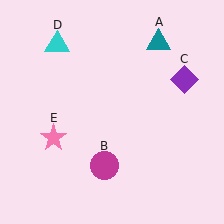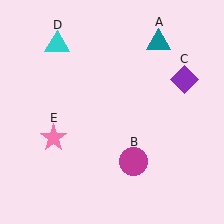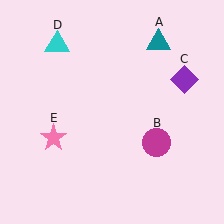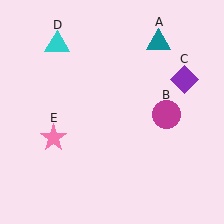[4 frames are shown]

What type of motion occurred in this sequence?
The magenta circle (object B) rotated counterclockwise around the center of the scene.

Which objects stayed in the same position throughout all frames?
Teal triangle (object A) and purple diamond (object C) and cyan triangle (object D) and pink star (object E) remained stationary.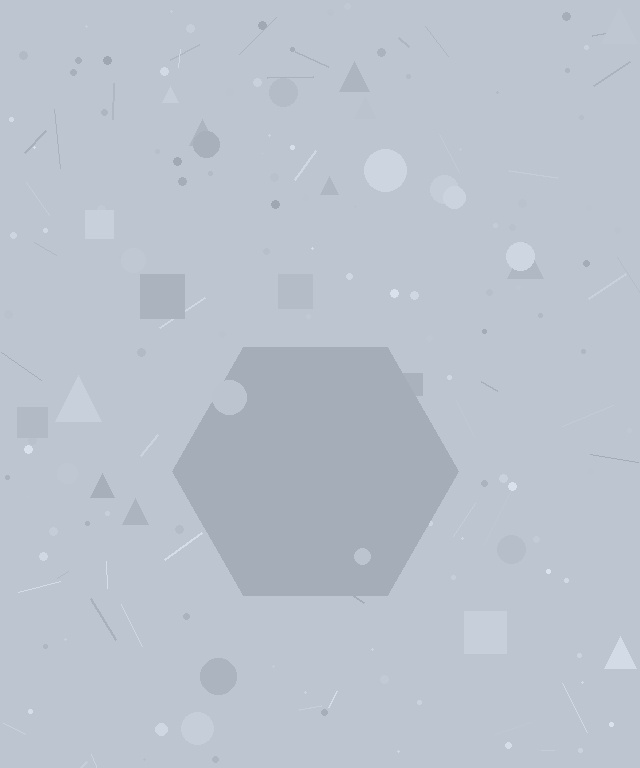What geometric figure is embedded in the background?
A hexagon is embedded in the background.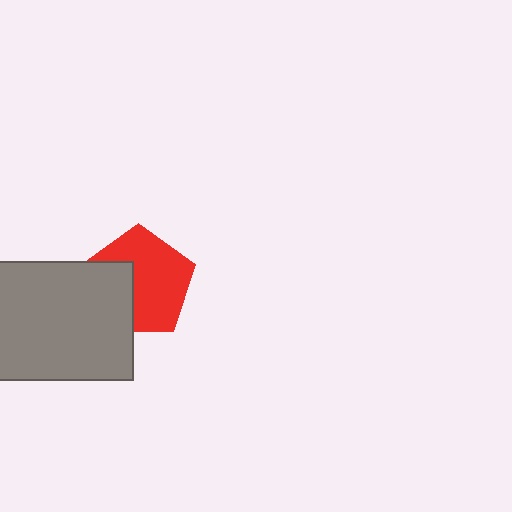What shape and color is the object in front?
The object in front is a gray rectangle.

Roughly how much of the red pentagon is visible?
Most of it is visible (roughly 66%).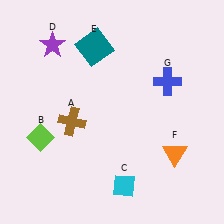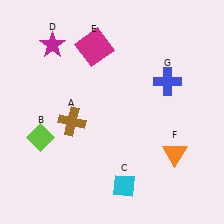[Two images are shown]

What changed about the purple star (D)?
In Image 1, D is purple. In Image 2, it changed to magenta.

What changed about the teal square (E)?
In Image 1, E is teal. In Image 2, it changed to magenta.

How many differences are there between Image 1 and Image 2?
There are 2 differences between the two images.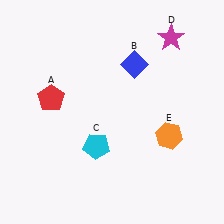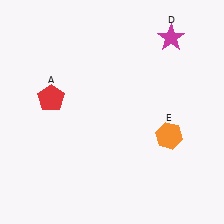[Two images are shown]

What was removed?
The cyan pentagon (C), the blue diamond (B) were removed in Image 2.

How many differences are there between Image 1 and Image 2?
There are 2 differences between the two images.